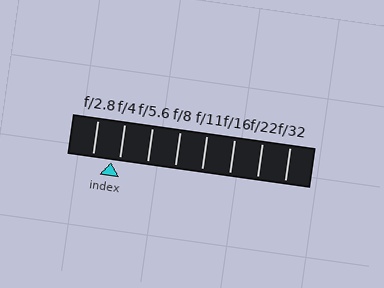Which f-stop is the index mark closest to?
The index mark is closest to f/4.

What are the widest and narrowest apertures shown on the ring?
The widest aperture shown is f/2.8 and the narrowest is f/32.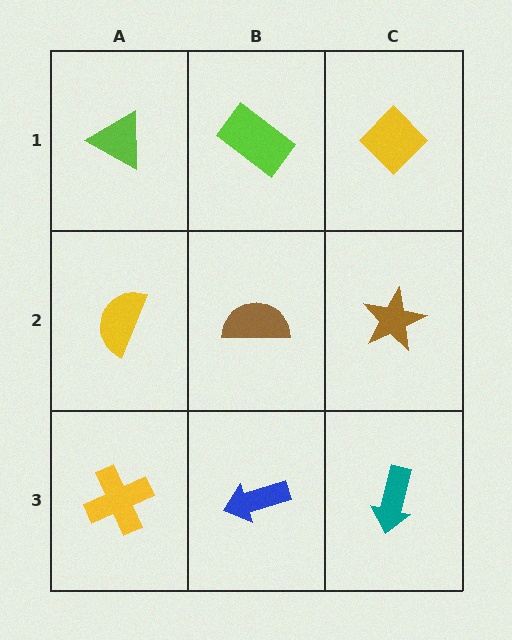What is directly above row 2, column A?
A lime triangle.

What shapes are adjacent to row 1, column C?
A brown star (row 2, column C), a lime rectangle (row 1, column B).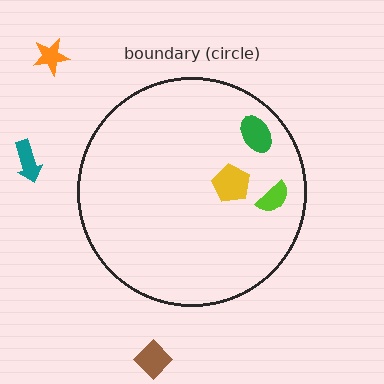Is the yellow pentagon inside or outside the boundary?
Inside.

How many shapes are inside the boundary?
3 inside, 3 outside.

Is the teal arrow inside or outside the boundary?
Outside.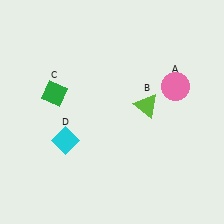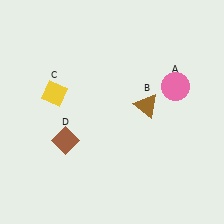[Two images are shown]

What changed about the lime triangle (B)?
In Image 1, B is lime. In Image 2, it changed to brown.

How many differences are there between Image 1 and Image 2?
There are 3 differences between the two images.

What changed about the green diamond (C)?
In Image 1, C is green. In Image 2, it changed to yellow.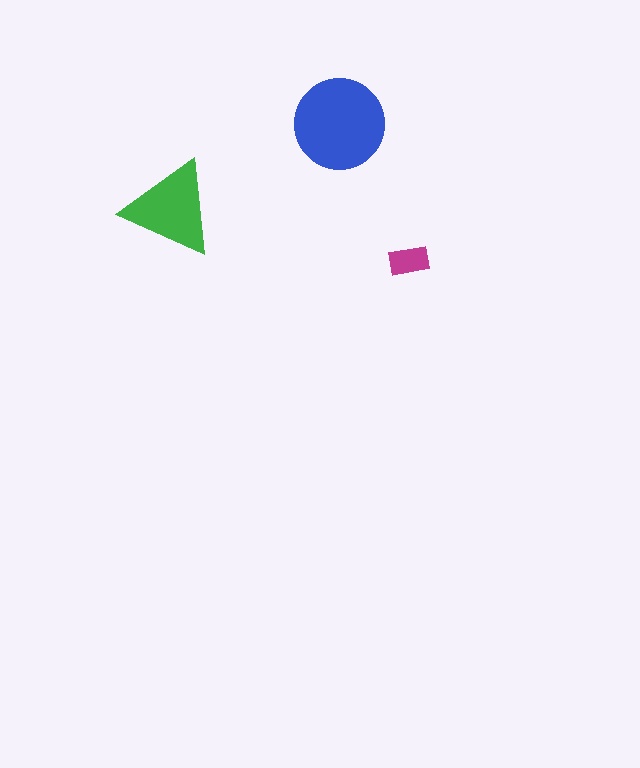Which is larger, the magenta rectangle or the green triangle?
The green triangle.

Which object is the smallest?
The magenta rectangle.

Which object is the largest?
The blue circle.